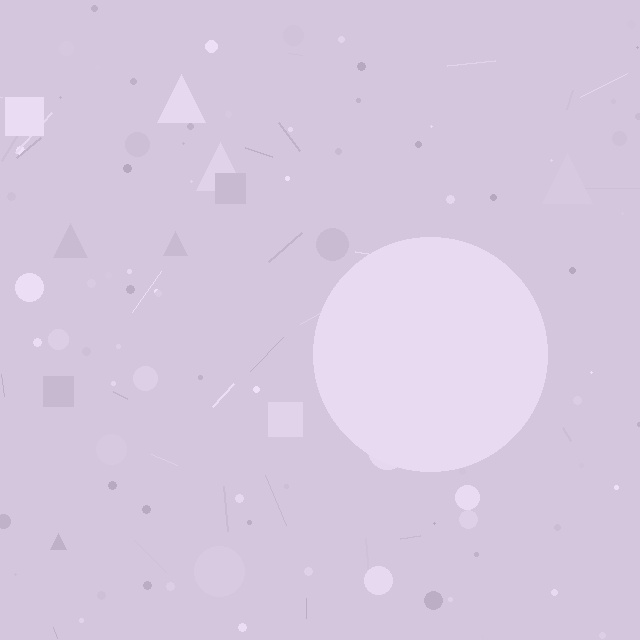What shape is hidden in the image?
A circle is hidden in the image.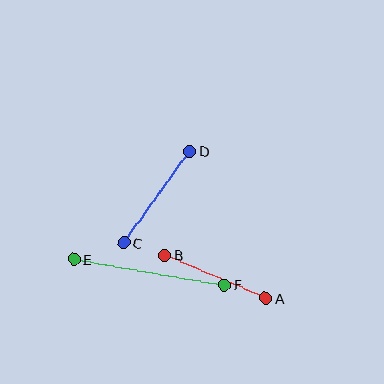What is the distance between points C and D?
The distance is approximately 113 pixels.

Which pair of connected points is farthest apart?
Points E and F are farthest apart.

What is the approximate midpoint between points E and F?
The midpoint is at approximately (149, 272) pixels.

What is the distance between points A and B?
The distance is approximately 110 pixels.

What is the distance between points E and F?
The distance is approximately 153 pixels.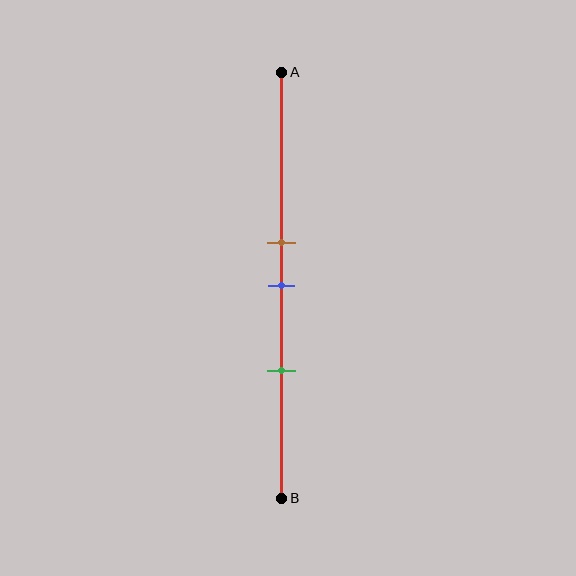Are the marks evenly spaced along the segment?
Yes, the marks are approximately evenly spaced.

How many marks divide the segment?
There are 3 marks dividing the segment.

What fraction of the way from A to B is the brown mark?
The brown mark is approximately 40% (0.4) of the way from A to B.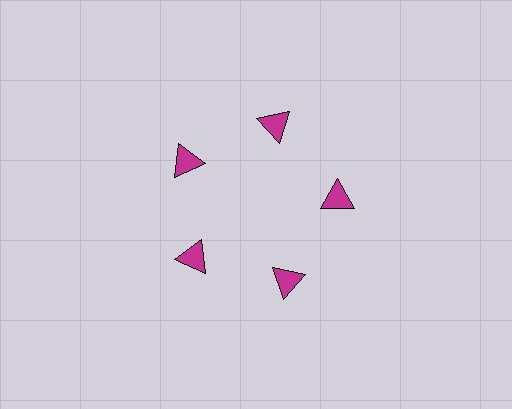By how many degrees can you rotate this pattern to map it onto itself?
The pattern maps onto itself every 72 degrees of rotation.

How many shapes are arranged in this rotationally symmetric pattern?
There are 5 shapes, arranged in 5 groups of 1.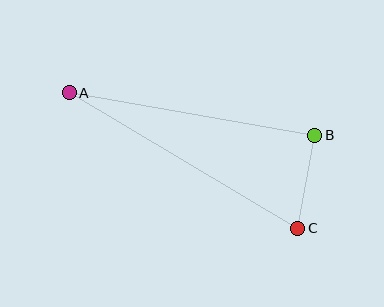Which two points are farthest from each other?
Points A and C are farthest from each other.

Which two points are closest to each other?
Points B and C are closest to each other.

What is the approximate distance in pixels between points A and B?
The distance between A and B is approximately 250 pixels.